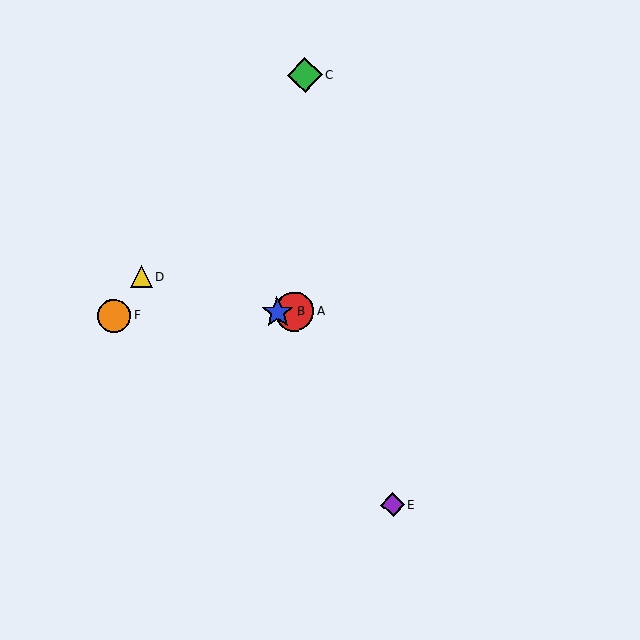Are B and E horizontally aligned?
No, B is at y≈312 and E is at y≈505.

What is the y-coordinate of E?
Object E is at y≈505.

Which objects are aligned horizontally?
Objects A, B, F are aligned horizontally.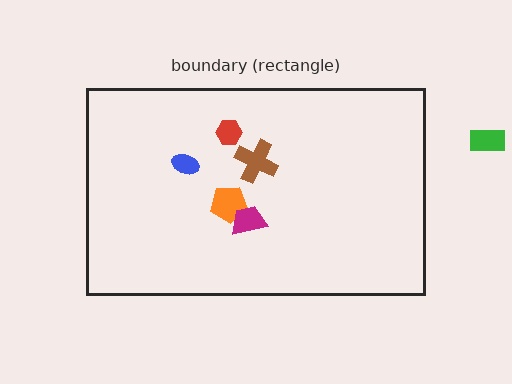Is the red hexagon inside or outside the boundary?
Inside.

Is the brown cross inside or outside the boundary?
Inside.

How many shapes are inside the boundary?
5 inside, 1 outside.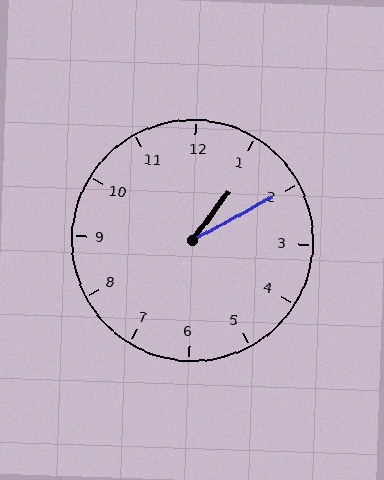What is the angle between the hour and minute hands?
Approximately 25 degrees.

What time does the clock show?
1:10.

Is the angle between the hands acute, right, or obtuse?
It is acute.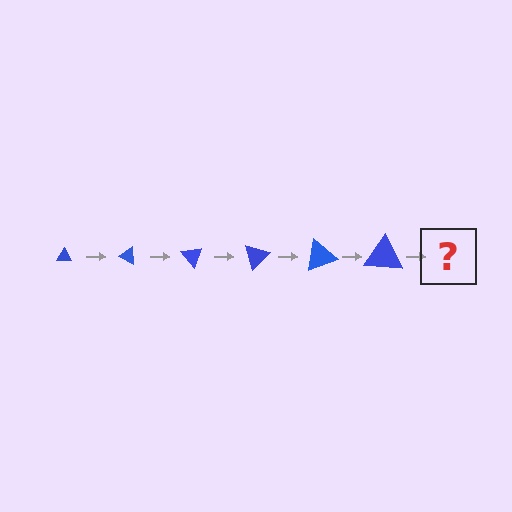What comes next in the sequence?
The next element should be a triangle, larger than the previous one and rotated 150 degrees from the start.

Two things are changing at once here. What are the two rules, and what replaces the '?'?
The two rules are that the triangle grows larger each step and it rotates 25 degrees each step. The '?' should be a triangle, larger than the previous one and rotated 150 degrees from the start.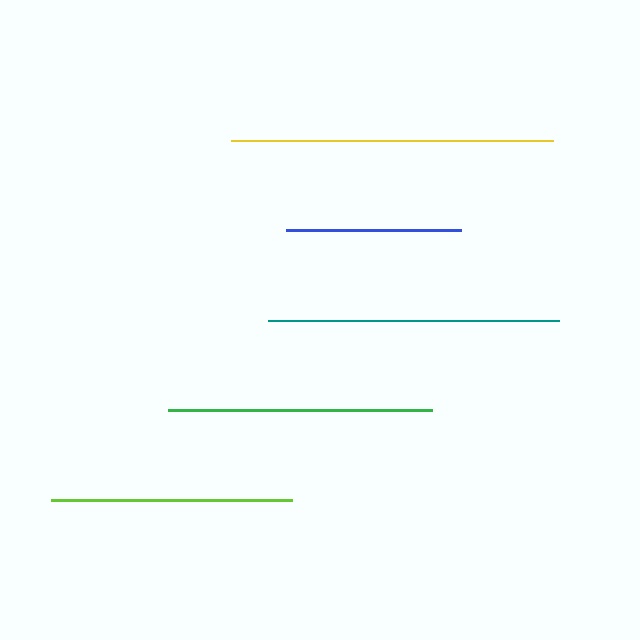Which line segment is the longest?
The yellow line is the longest at approximately 322 pixels.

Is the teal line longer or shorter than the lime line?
The teal line is longer than the lime line.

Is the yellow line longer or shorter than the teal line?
The yellow line is longer than the teal line.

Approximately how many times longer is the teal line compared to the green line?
The teal line is approximately 1.1 times the length of the green line.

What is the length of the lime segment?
The lime segment is approximately 241 pixels long.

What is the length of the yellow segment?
The yellow segment is approximately 322 pixels long.